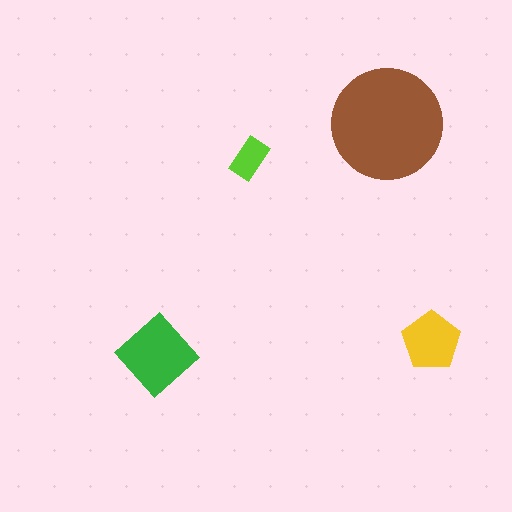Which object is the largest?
The brown circle.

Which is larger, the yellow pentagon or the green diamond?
The green diamond.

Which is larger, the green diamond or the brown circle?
The brown circle.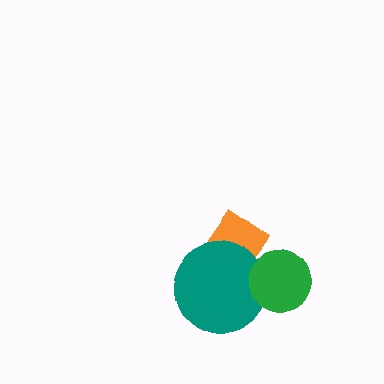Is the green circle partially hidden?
No, no other shape covers it.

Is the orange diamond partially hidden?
Yes, it is partially covered by another shape.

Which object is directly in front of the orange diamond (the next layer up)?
The teal circle is directly in front of the orange diamond.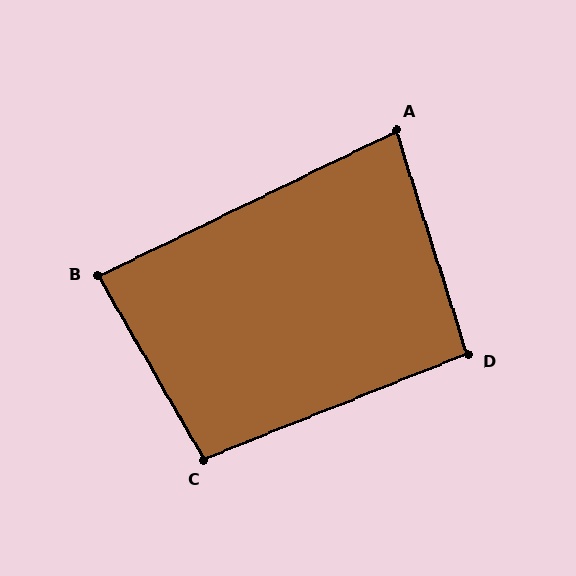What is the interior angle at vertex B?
Approximately 86 degrees (approximately right).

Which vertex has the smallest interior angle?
A, at approximately 82 degrees.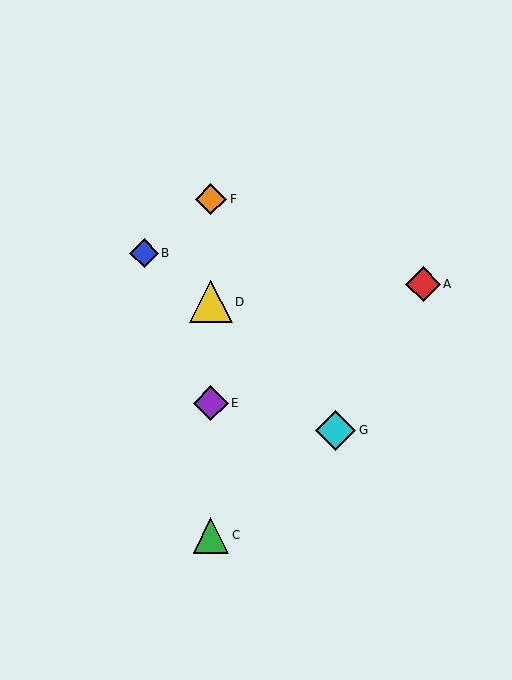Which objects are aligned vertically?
Objects C, D, E, F are aligned vertically.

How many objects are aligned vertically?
4 objects (C, D, E, F) are aligned vertically.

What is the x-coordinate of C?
Object C is at x≈211.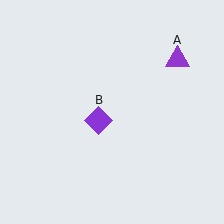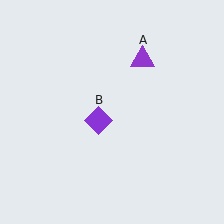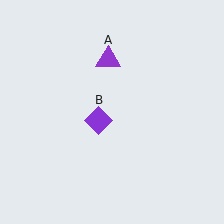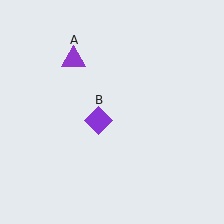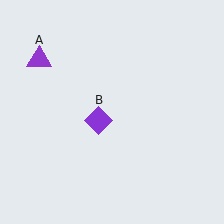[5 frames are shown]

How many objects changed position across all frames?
1 object changed position: purple triangle (object A).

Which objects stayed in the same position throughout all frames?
Purple diamond (object B) remained stationary.